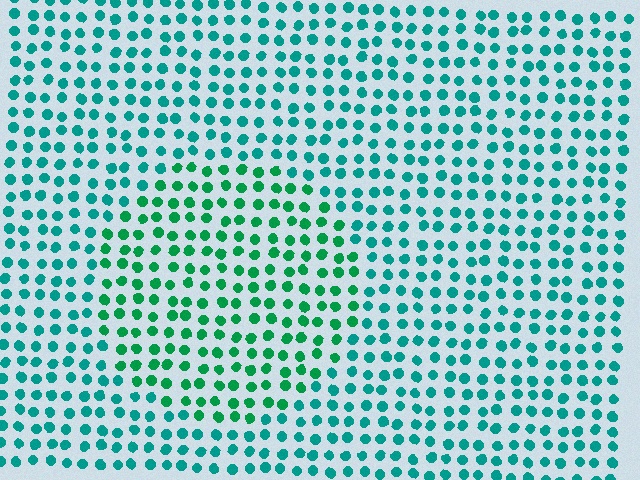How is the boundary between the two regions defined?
The boundary is defined purely by a slight shift in hue (about 28 degrees). Spacing, size, and orientation are identical on both sides.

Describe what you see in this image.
The image is filled with small teal elements in a uniform arrangement. A circle-shaped region is visible where the elements are tinted to a slightly different hue, forming a subtle color boundary.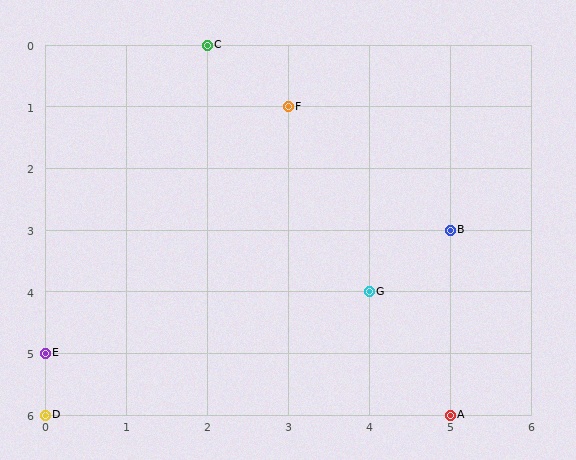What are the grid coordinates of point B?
Point B is at grid coordinates (5, 3).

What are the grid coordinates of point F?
Point F is at grid coordinates (3, 1).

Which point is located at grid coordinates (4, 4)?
Point G is at (4, 4).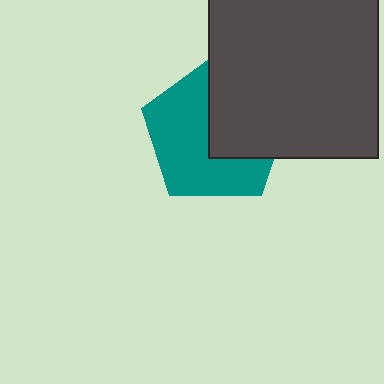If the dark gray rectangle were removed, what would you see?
You would see the complete teal pentagon.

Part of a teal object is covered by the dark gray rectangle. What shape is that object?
It is a pentagon.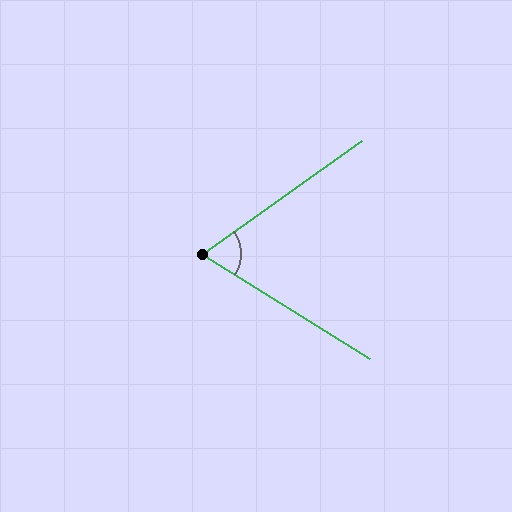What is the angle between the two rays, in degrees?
Approximately 67 degrees.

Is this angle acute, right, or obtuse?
It is acute.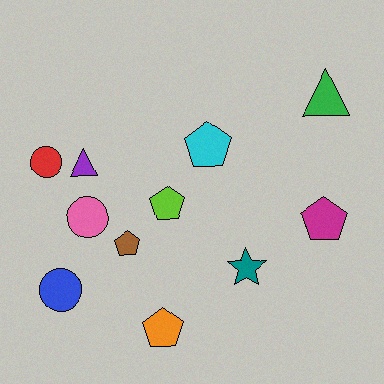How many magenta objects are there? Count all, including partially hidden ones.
There is 1 magenta object.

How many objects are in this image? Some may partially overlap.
There are 11 objects.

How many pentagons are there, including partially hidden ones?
There are 5 pentagons.